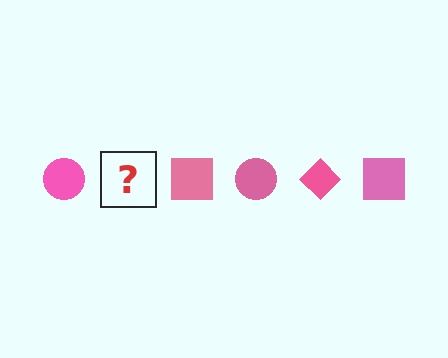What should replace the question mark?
The question mark should be replaced with a pink diamond.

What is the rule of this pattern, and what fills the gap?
The rule is that the pattern cycles through circle, diamond, square shapes in pink. The gap should be filled with a pink diamond.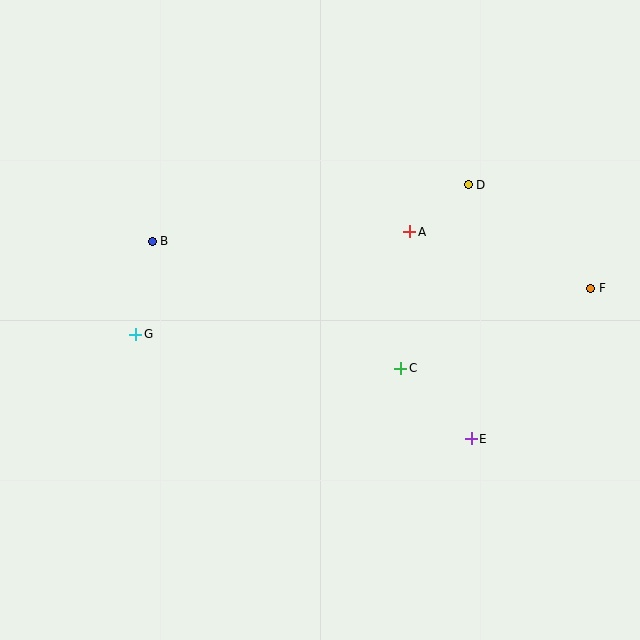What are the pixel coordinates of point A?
Point A is at (410, 232).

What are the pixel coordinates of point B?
Point B is at (152, 241).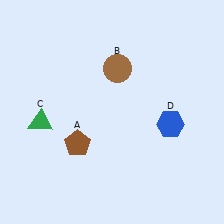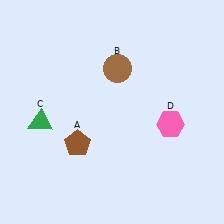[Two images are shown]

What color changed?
The hexagon (D) changed from blue in Image 1 to pink in Image 2.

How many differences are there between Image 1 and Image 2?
There is 1 difference between the two images.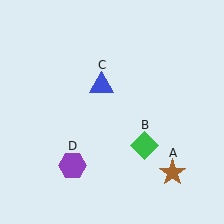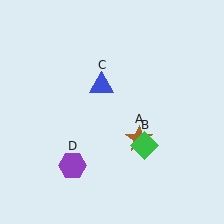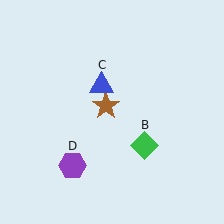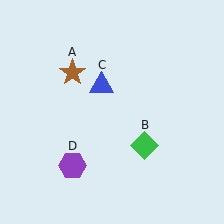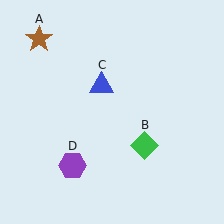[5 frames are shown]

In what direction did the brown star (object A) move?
The brown star (object A) moved up and to the left.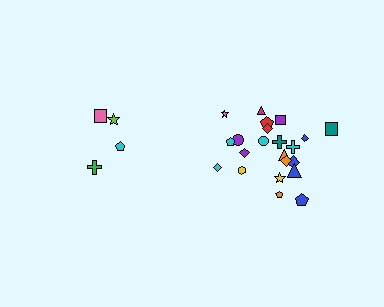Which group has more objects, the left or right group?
The right group.